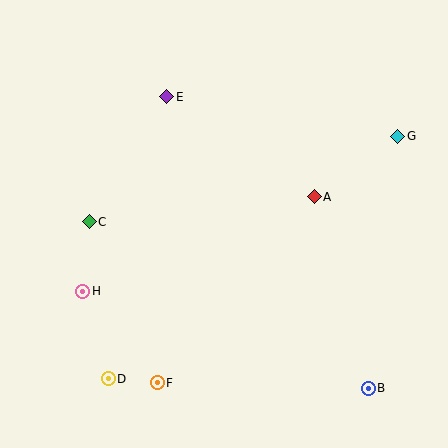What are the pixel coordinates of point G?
Point G is at (398, 136).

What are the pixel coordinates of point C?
Point C is at (89, 222).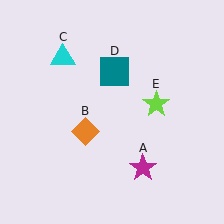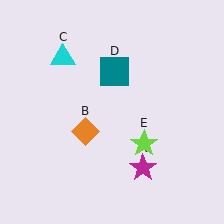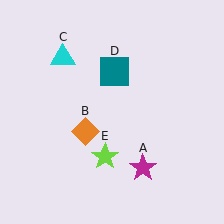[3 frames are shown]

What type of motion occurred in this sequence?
The lime star (object E) rotated clockwise around the center of the scene.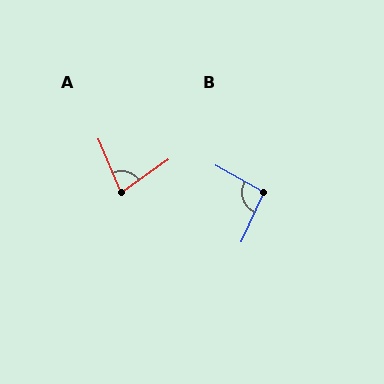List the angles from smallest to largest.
A (77°), B (95°).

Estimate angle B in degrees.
Approximately 95 degrees.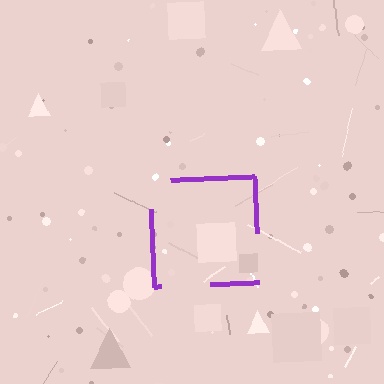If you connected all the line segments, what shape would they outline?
They would outline a square.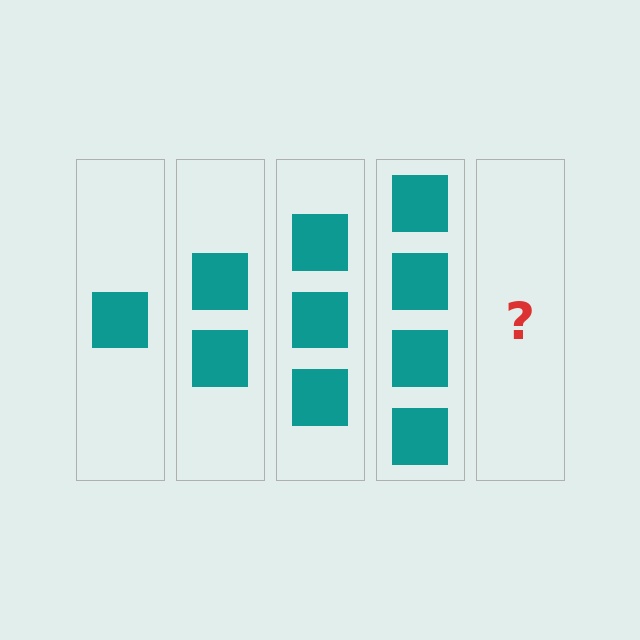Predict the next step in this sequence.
The next step is 5 squares.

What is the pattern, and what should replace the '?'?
The pattern is that each step adds one more square. The '?' should be 5 squares.